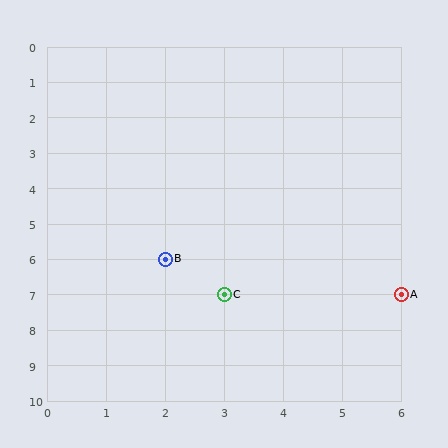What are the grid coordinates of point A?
Point A is at grid coordinates (6, 7).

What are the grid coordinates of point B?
Point B is at grid coordinates (2, 6).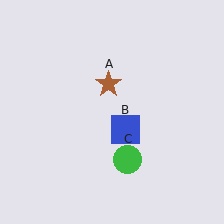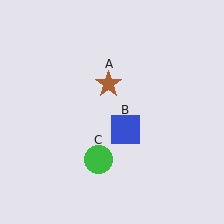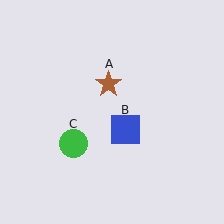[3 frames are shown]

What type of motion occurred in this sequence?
The green circle (object C) rotated clockwise around the center of the scene.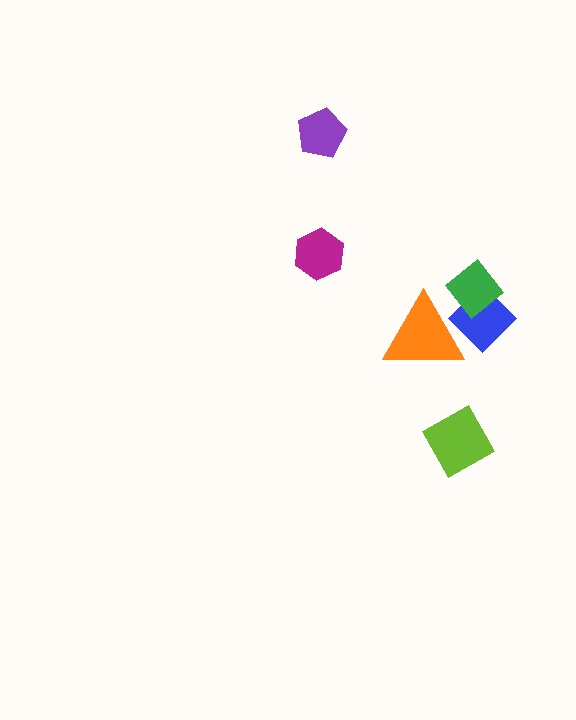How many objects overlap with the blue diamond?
2 objects overlap with the blue diamond.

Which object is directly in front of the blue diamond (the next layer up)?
The orange triangle is directly in front of the blue diamond.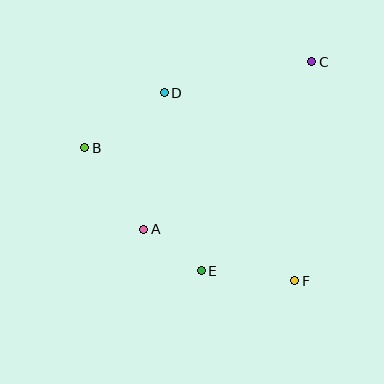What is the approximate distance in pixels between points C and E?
The distance between C and E is approximately 237 pixels.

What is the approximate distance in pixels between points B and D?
The distance between B and D is approximately 96 pixels.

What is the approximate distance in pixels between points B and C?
The distance between B and C is approximately 243 pixels.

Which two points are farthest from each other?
Points B and F are farthest from each other.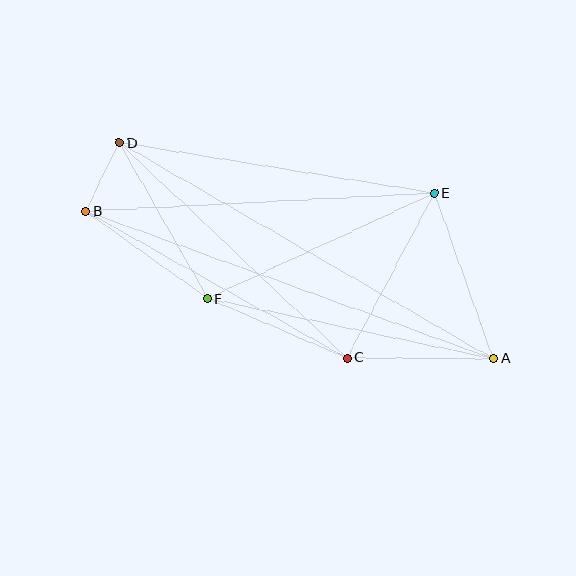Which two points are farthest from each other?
Points A and B are farthest from each other.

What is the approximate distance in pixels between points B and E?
The distance between B and E is approximately 349 pixels.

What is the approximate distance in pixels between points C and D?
The distance between C and D is approximately 313 pixels.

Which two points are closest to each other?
Points B and D are closest to each other.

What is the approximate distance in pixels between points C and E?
The distance between C and E is approximately 186 pixels.